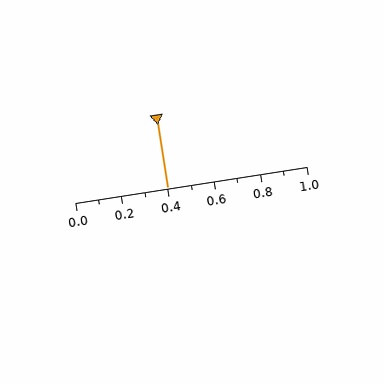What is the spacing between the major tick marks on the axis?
The major ticks are spaced 0.2 apart.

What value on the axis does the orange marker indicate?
The marker indicates approximately 0.4.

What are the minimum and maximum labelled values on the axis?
The axis runs from 0.0 to 1.0.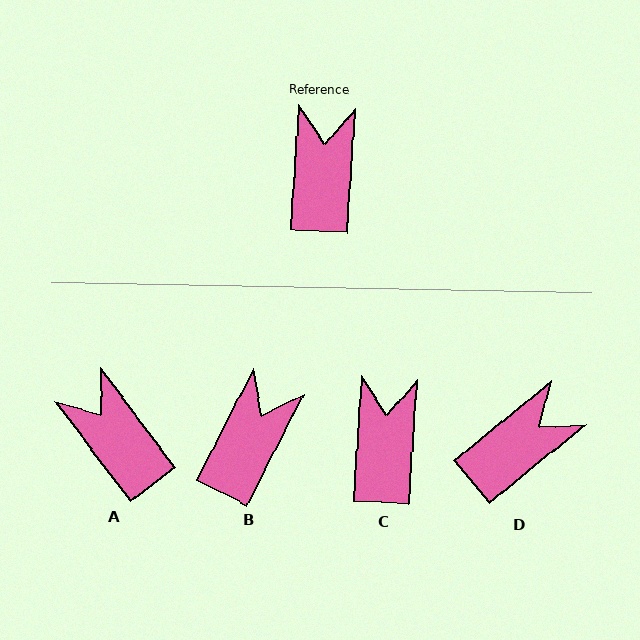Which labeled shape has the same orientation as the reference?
C.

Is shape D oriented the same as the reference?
No, it is off by about 47 degrees.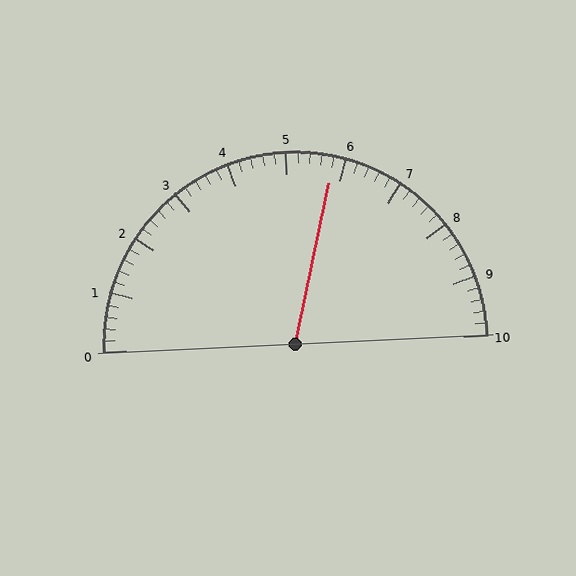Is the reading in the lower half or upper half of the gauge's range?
The reading is in the upper half of the range (0 to 10).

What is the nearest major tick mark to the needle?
The nearest major tick mark is 6.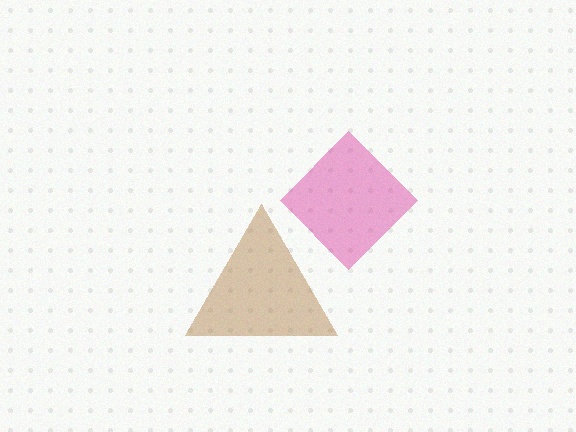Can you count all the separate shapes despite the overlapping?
Yes, there are 2 separate shapes.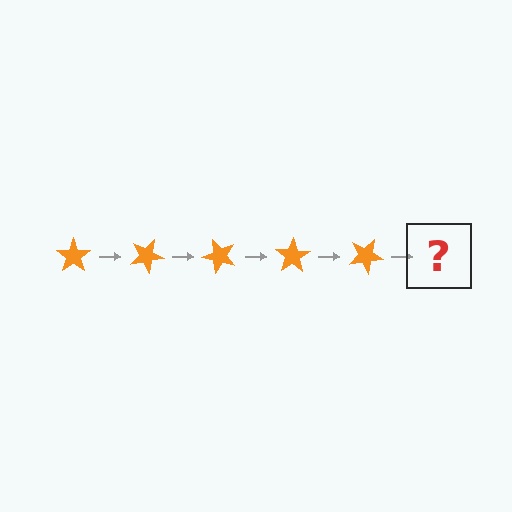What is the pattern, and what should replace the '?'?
The pattern is that the star rotates 25 degrees each step. The '?' should be an orange star rotated 125 degrees.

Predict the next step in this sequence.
The next step is an orange star rotated 125 degrees.